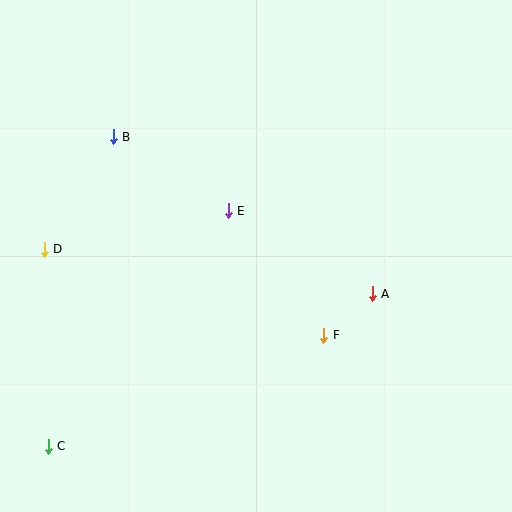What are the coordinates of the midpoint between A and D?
The midpoint between A and D is at (208, 272).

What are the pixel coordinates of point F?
Point F is at (324, 335).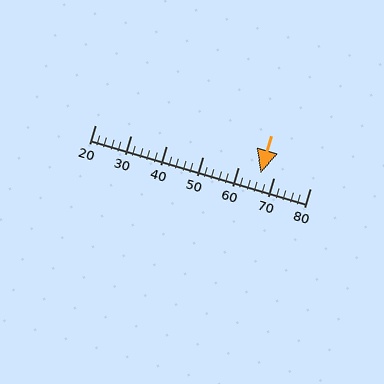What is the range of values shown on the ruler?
The ruler shows values from 20 to 80.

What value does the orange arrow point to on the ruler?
The orange arrow points to approximately 66.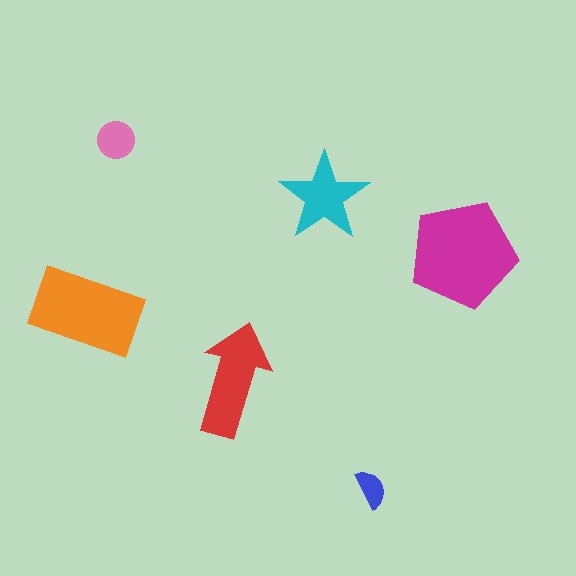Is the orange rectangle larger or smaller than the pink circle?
Larger.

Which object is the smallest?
The blue semicircle.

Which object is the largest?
The magenta pentagon.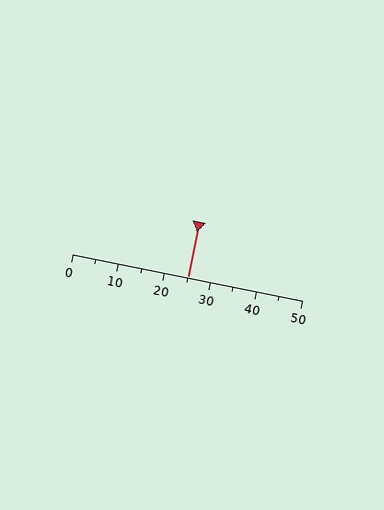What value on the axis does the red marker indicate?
The marker indicates approximately 25.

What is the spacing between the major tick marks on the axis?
The major ticks are spaced 10 apart.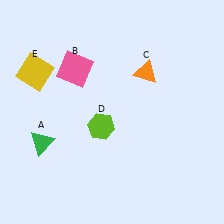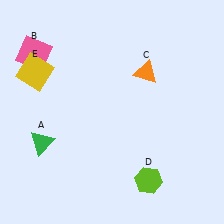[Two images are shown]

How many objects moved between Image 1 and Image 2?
2 objects moved between the two images.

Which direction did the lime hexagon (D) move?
The lime hexagon (D) moved down.